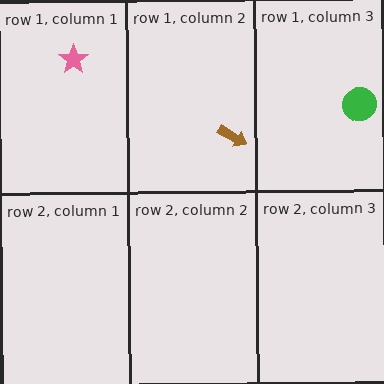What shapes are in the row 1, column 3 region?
The green circle.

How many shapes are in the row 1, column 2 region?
1.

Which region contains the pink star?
The row 1, column 1 region.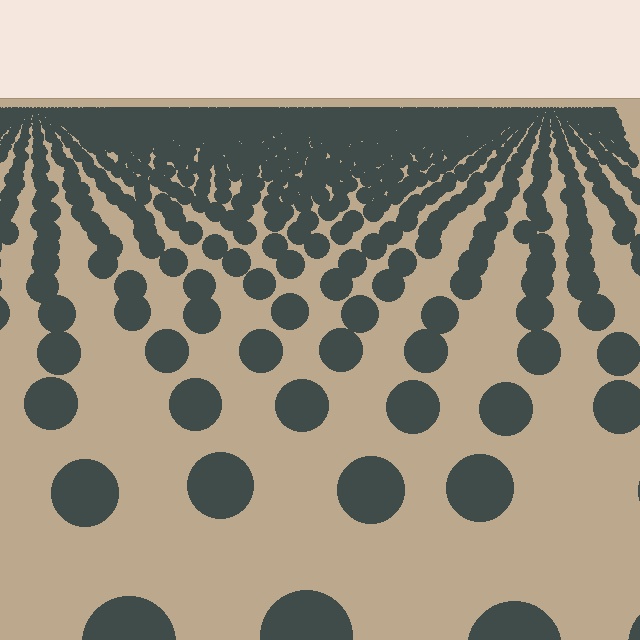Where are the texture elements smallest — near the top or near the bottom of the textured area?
Near the top.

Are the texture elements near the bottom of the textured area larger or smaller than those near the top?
Larger. Near the bottom, elements are closer to the viewer and appear at a bigger on-screen size.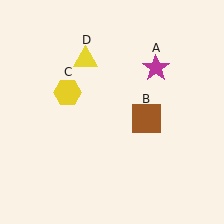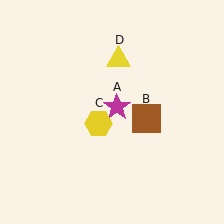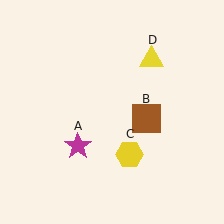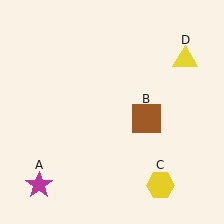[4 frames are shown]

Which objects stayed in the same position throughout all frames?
Brown square (object B) remained stationary.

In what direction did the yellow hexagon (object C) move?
The yellow hexagon (object C) moved down and to the right.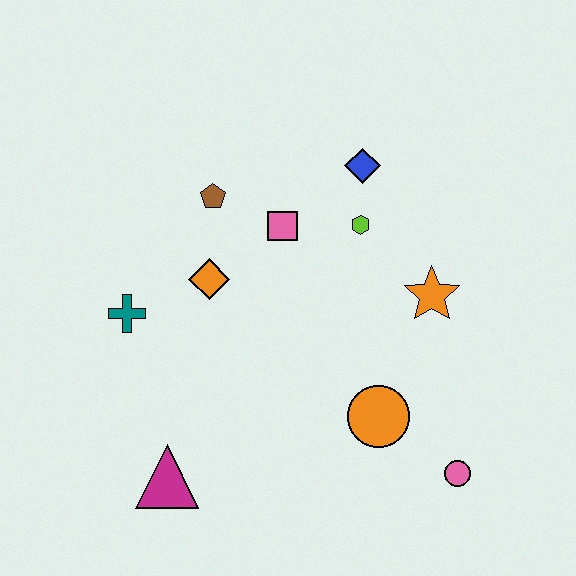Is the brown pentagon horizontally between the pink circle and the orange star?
No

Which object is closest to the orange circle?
The pink circle is closest to the orange circle.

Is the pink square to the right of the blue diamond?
No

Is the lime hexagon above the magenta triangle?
Yes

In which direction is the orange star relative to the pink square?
The orange star is to the right of the pink square.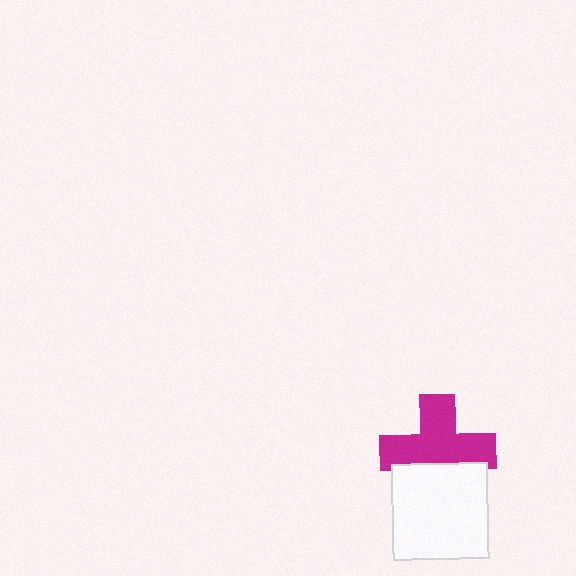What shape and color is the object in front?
The object in front is a white square.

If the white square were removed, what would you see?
You would see the complete magenta cross.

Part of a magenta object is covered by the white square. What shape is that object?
It is a cross.